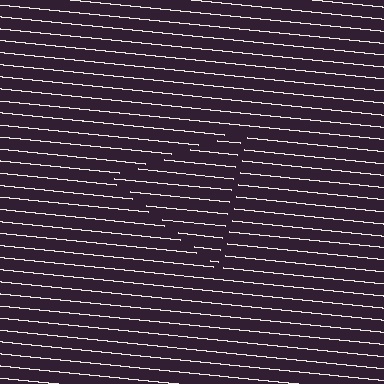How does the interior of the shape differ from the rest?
The interior of the shape contains the same grating, shifted by half a period — the contour is defined by the phase discontinuity where line-ends from the inner and outer gratings abut.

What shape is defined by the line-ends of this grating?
An illusory triangle. The interior of the shape contains the same grating, shifted by half a period — the contour is defined by the phase discontinuity where line-ends from the inner and outer gratings abut.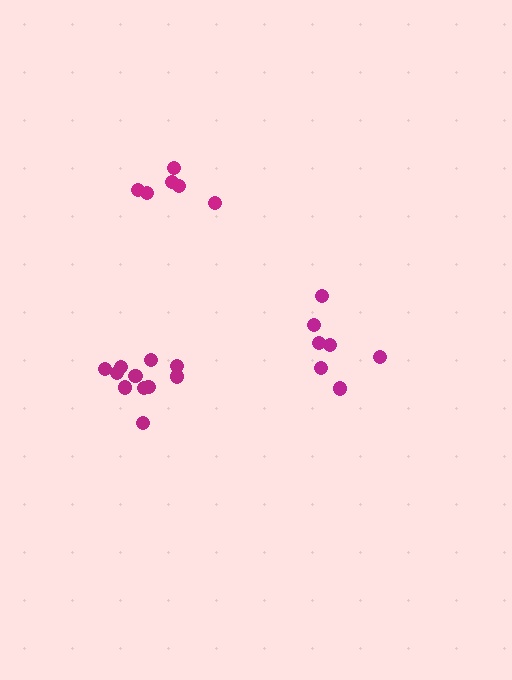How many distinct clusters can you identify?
There are 3 distinct clusters.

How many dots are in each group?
Group 1: 6 dots, Group 2: 11 dots, Group 3: 7 dots (24 total).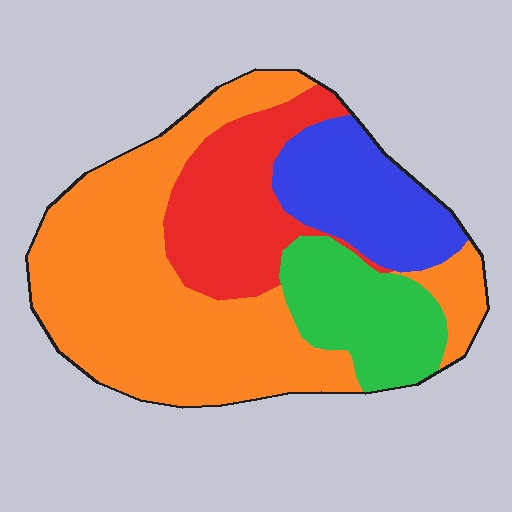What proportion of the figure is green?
Green takes up less than a sixth of the figure.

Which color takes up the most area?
Orange, at roughly 50%.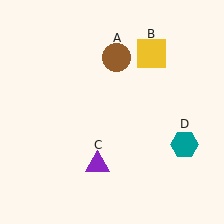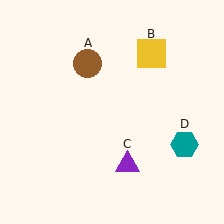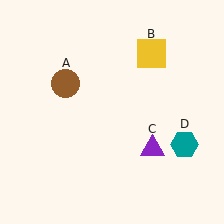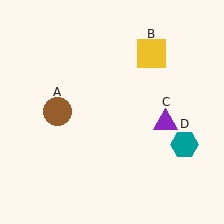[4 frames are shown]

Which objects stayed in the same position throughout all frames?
Yellow square (object B) and teal hexagon (object D) remained stationary.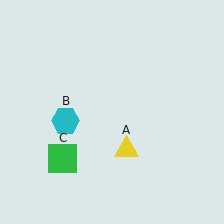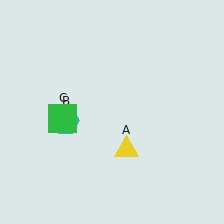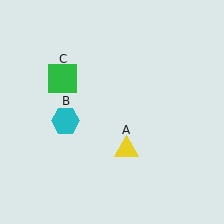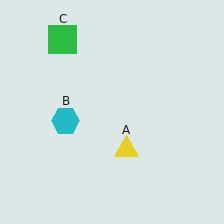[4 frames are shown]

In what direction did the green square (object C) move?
The green square (object C) moved up.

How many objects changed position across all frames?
1 object changed position: green square (object C).